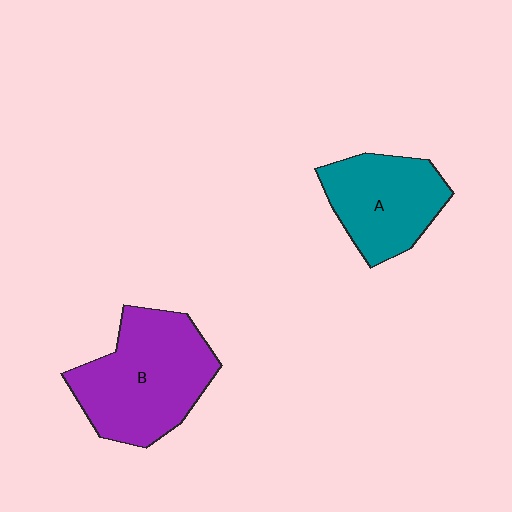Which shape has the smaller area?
Shape A (teal).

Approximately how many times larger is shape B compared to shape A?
Approximately 1.4 times.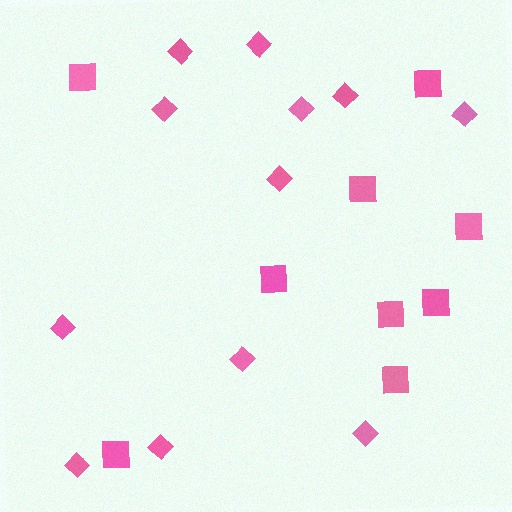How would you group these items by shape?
There are 2 groups: one group of squares (9) and one group of diamonds (12).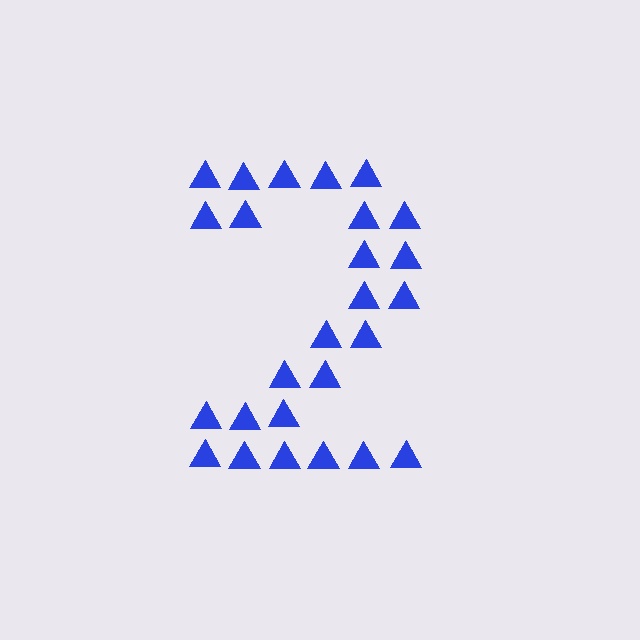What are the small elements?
The small elements are triangles.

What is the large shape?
The large shape is the digit 2.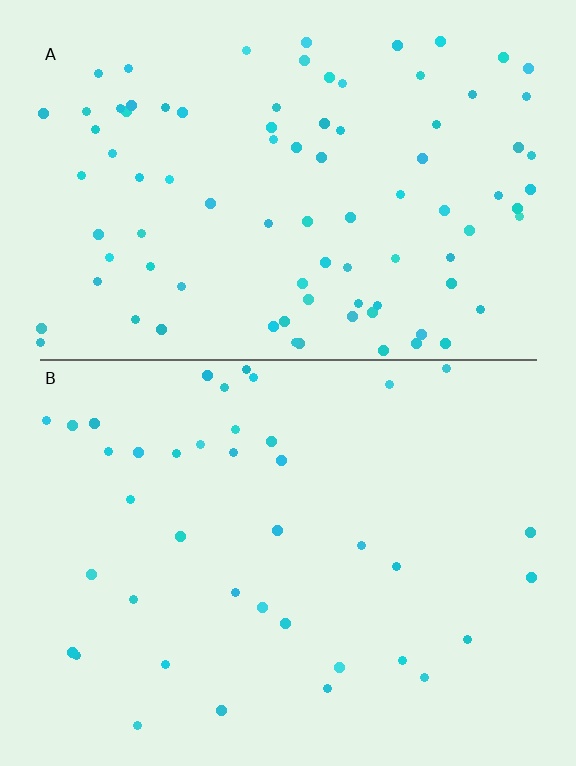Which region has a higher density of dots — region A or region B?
A (the top).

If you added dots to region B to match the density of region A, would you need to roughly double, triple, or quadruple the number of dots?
Approximately double.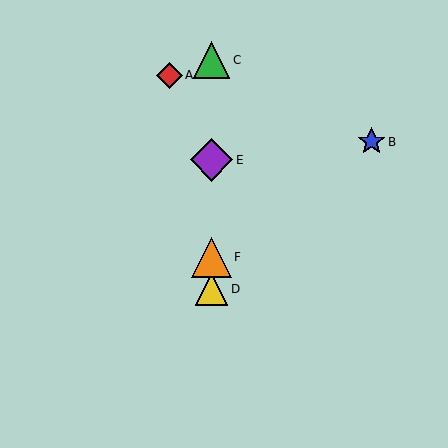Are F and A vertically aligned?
No, F is at x≈211 and A is at x≈169.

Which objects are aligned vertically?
Objects C, D, E, F are aligned vertically.